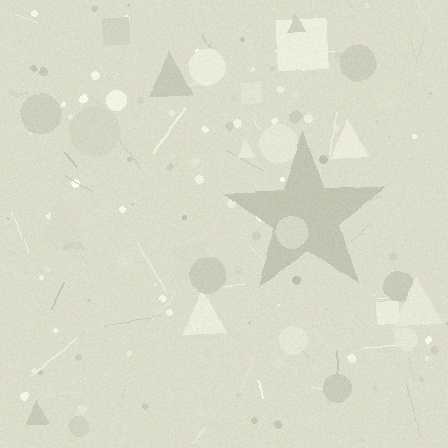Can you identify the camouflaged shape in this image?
The camouflaged shape is a star.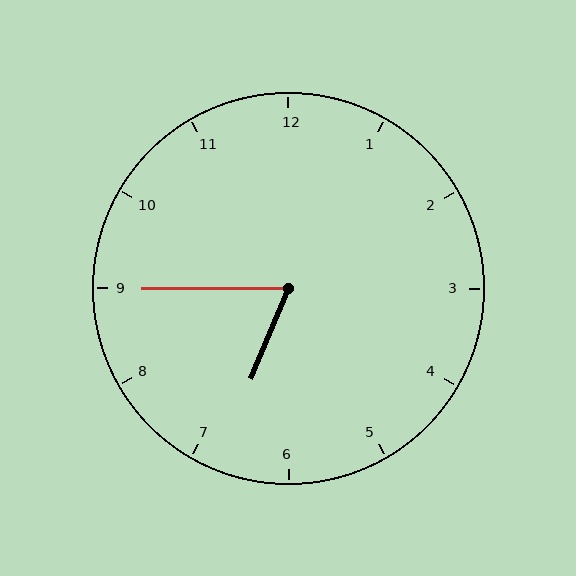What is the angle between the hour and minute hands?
Approximately 68 degrees.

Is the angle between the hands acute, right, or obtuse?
It is acute.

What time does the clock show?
6:45.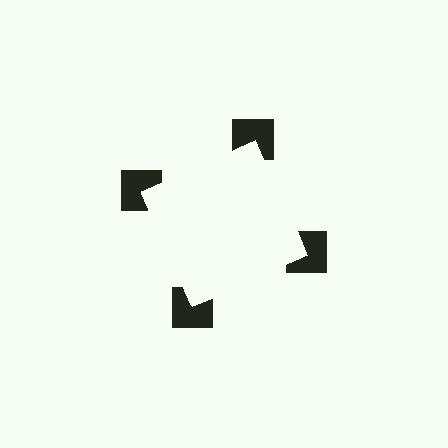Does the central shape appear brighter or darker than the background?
It typically appears slightly brighter than the background, even though no actual brightness change is drawn.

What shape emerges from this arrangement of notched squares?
An illusory square — its edges are inferred from the aligned wedge cuts in the notched squares, not physically drawn.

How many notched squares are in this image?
There are 4 — one at each vertex of the illusory square.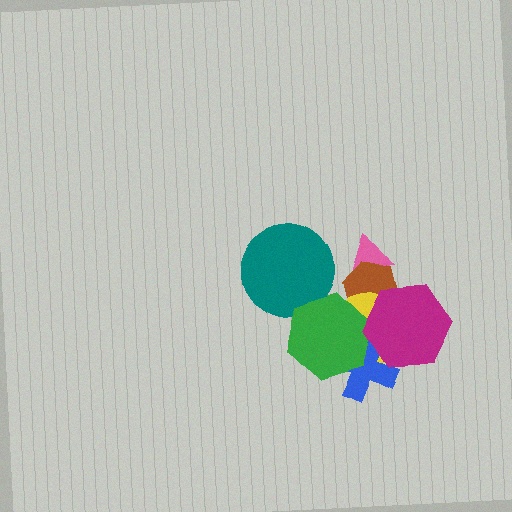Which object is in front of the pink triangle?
The brown hexagon is in front of the pink triangle.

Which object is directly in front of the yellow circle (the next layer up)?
The blue cross is directly in front of the yellow circle.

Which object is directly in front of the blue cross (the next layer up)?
The green hexagon is directly in front of the blue cross.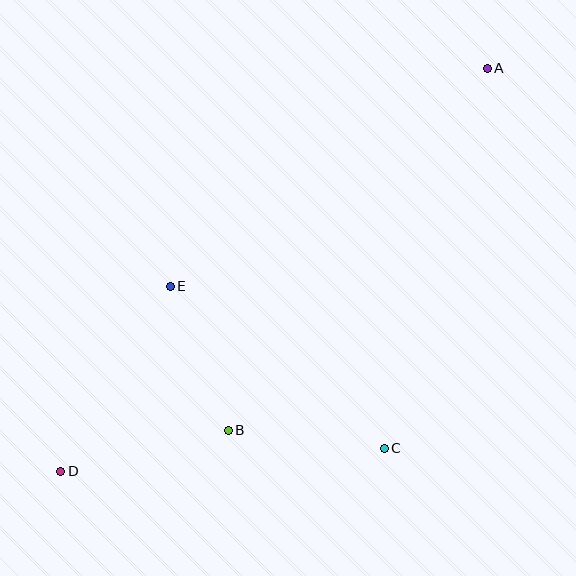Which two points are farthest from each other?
Points A and D are farthest from each other.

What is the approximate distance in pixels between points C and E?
The distance between C and E is approximately 269 pixels.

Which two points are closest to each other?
Points B and E are closest to each other.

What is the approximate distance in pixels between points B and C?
The distance between B and C is approximately 157 pixels.